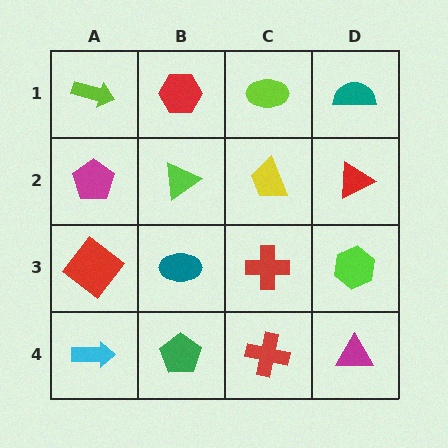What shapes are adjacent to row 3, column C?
A yellow trapezoid (row 2, column C), a red cross (row 4, column C), a teal ellipse (row 3, column B), a lime hexagon (row 3, column D).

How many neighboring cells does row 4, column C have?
3.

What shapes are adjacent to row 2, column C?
A lime ellipse (row 1, column C), a red cross (row 3, column C), a lime triangle (row 2, column B), a red triangle (row 2, column D).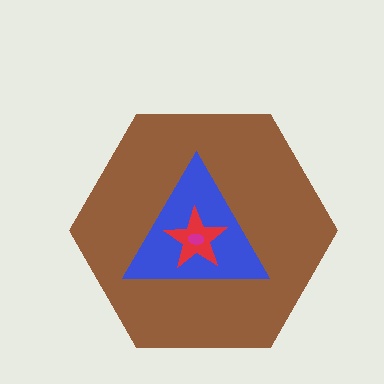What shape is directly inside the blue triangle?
The red star.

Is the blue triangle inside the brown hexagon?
Yes.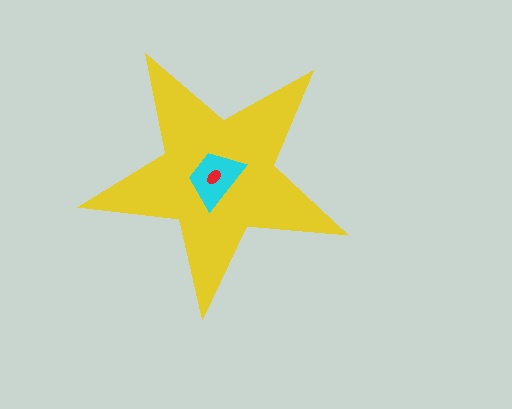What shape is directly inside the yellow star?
The cyan trapezoid.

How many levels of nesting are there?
3.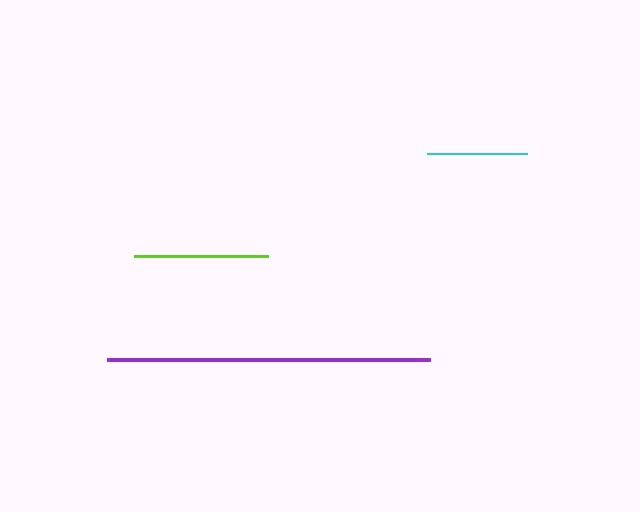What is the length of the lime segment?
The lime segment is approximately 134 pixels long.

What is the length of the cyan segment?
The cyan segment is approximately 100 pixels long.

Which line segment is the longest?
The purple line is the longest at approximately 323 pixels.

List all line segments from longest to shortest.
From longest to shortest: purple, lime, cyan.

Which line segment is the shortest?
The cyan line is the shortest at approximately 100 pixels.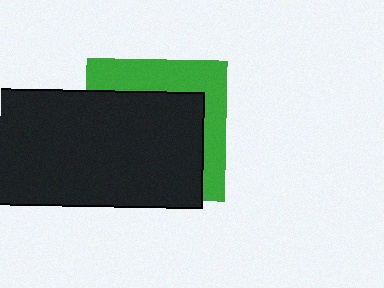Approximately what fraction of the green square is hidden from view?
Roughly 65% of the green square is hidden behind the black rectangle.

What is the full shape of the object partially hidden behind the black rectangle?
The partially hidden object is a green square.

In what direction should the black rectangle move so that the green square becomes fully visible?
The black rectangle should move toward the lower-left. That is the shortest direction to clear the overlap and leave the green square fully visible.